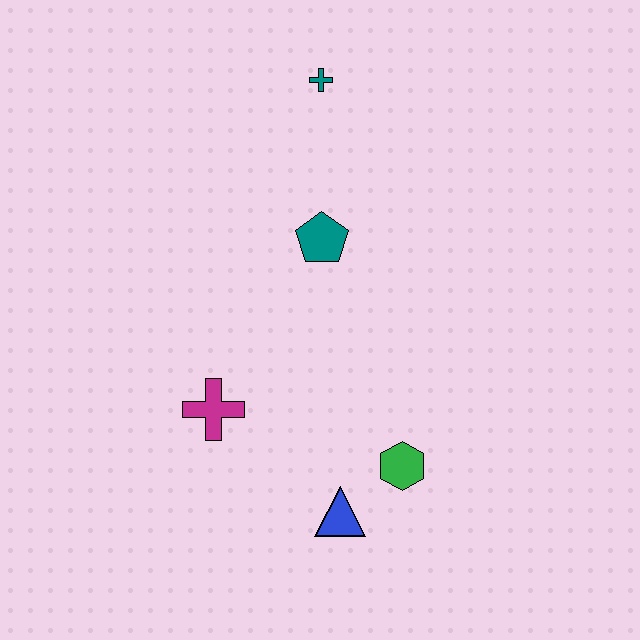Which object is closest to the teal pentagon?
The teal cross is closest to the teal pentagon.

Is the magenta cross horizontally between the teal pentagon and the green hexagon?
No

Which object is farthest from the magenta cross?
The teal cross is farthest from the magenta cross.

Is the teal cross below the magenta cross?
No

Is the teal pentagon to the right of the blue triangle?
No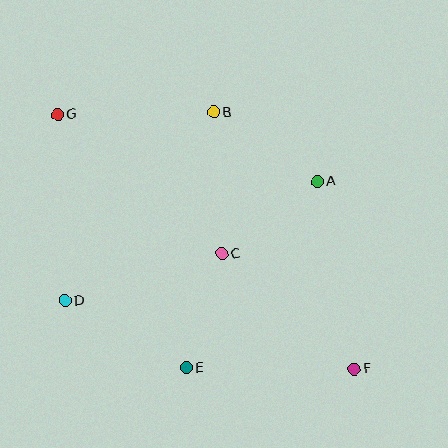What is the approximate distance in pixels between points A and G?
The distance between A and G is approximately 268 pixels.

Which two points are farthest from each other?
Points F and G are farthest from each other.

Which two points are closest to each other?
Points C and E are closest to each other.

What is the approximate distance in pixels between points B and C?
The distance between B and C is approximately 142 pixels.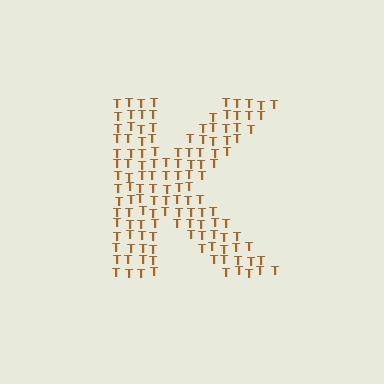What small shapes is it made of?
It is made of small letter T's.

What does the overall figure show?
The overall figure shows the letter K.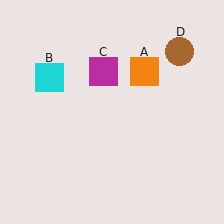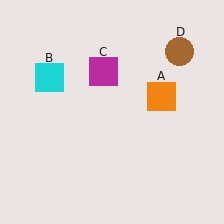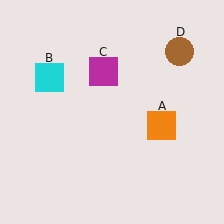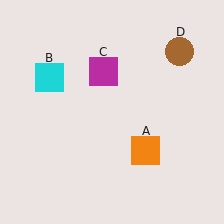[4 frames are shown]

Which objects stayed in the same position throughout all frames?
Cyan square (object B) and magenta square (object C) and brown circle (object D) remained stationary.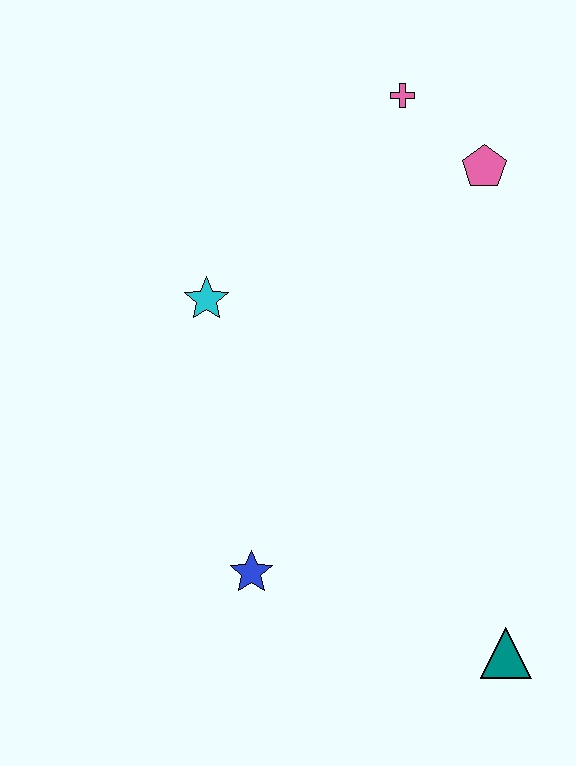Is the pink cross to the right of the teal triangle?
No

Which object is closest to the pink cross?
The pink pentagon is closest to the pink cross.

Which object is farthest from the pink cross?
The teal triangle is farthest from the pink cross.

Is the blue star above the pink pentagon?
No